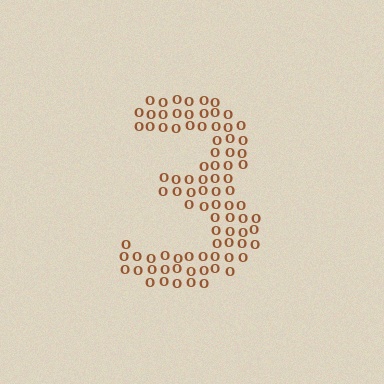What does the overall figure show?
The overall figure shows the digit 3.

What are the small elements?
The small elements are letter O's.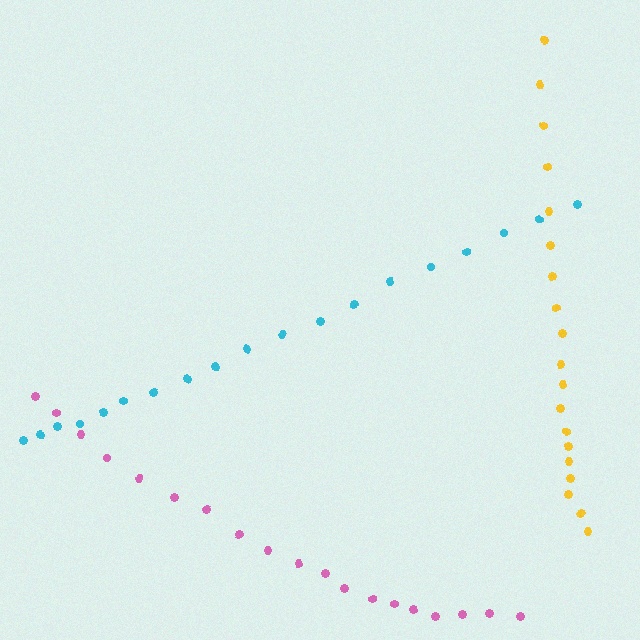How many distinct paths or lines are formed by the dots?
There are 3 distinct paths.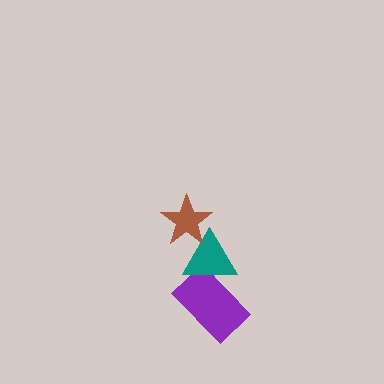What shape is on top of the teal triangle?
The brown star is on top of the teal triangle.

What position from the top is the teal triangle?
The teal triangle is 2nd from the top.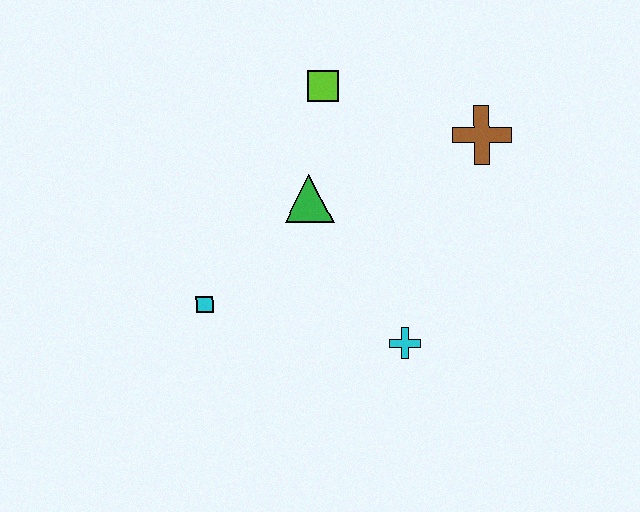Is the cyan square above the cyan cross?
Yes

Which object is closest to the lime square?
The green triangle is closest to the lime square.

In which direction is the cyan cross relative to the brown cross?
The cyan cross is below the brown cross.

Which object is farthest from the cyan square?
The brown cross is farthest from the cyan square.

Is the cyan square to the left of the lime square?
Yes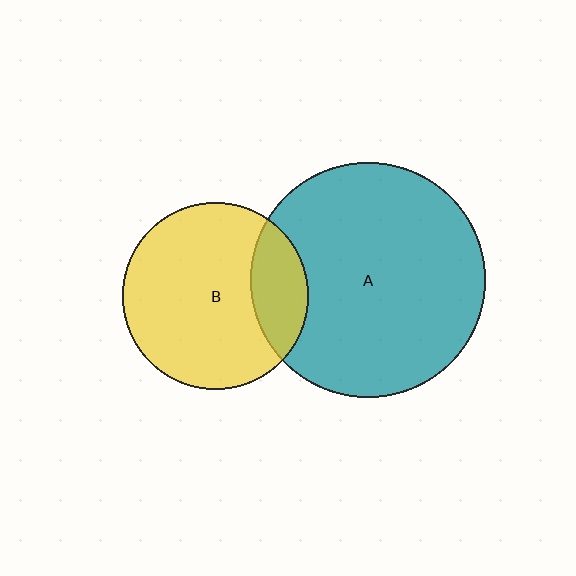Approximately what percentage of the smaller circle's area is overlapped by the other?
Approximately 20%.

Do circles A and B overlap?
Yes.